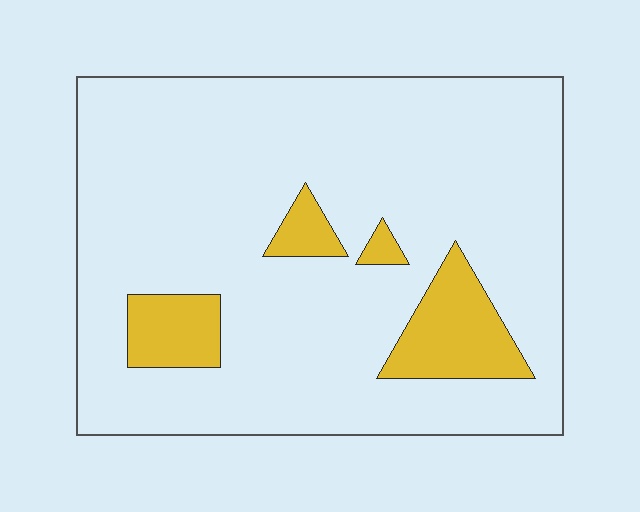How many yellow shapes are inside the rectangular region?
4.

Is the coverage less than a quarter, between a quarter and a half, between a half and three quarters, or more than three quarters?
Less than a quarter.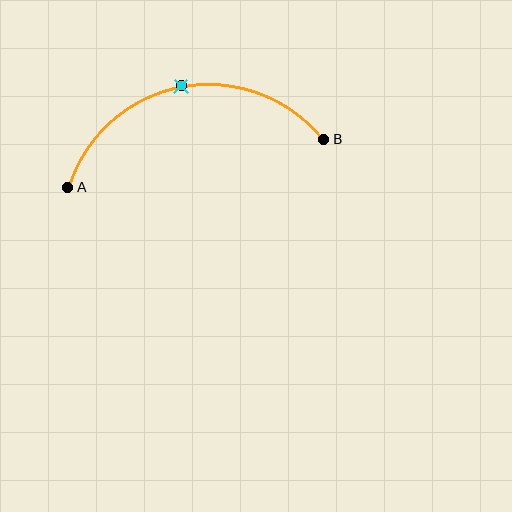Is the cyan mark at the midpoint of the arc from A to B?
Yes. The cyan mark lies on the arc at equal arc-length from both A and B — it is the arc midpoint.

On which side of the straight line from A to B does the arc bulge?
The arc bulges above the straight line connecting A and B.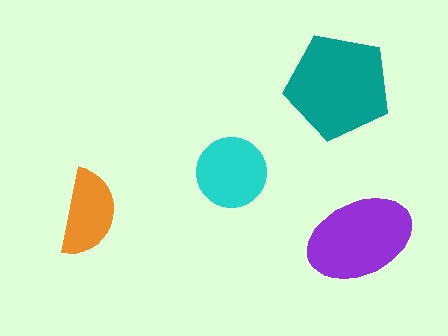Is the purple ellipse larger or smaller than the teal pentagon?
Smaller.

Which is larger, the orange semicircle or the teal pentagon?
The teal pentagon.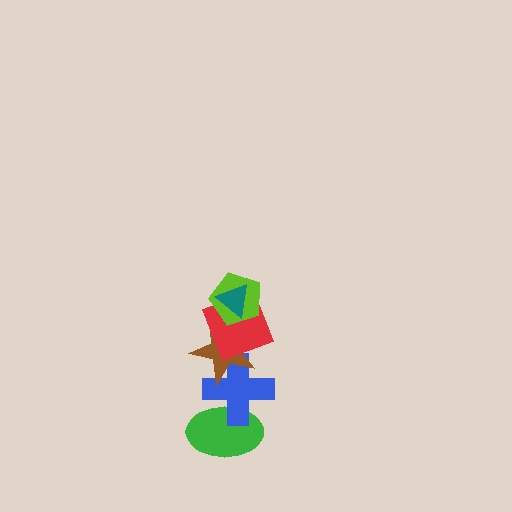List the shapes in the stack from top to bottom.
From top to bottom: the teal triangle, the lime pentagon, the red square, the brown star, the blue cross, the green ellipse.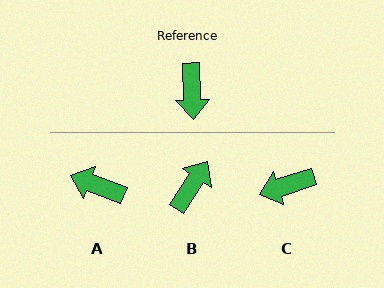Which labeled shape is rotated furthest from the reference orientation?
B, about 145 degrees away.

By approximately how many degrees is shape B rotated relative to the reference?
Approximately 145 degrees counter-clockwise.